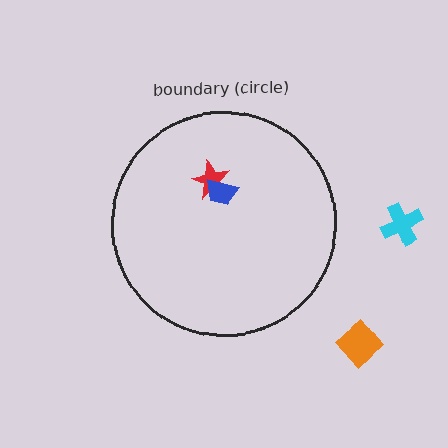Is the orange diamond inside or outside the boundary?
Outside.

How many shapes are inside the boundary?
2 inside, 2 outside.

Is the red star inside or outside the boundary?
Inside.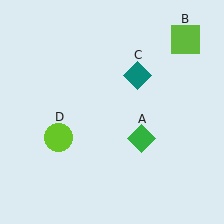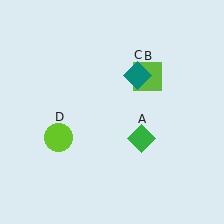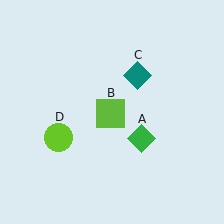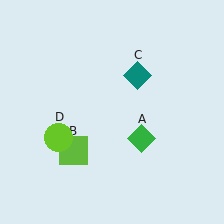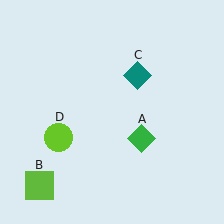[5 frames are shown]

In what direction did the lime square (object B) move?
The lime square (object B) moved down and to the left.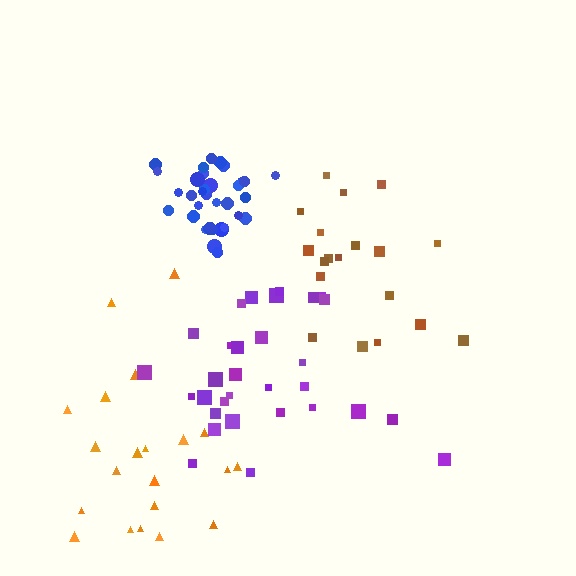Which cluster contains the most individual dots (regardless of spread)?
Blue (35).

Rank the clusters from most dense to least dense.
blue, brown, purple, orange.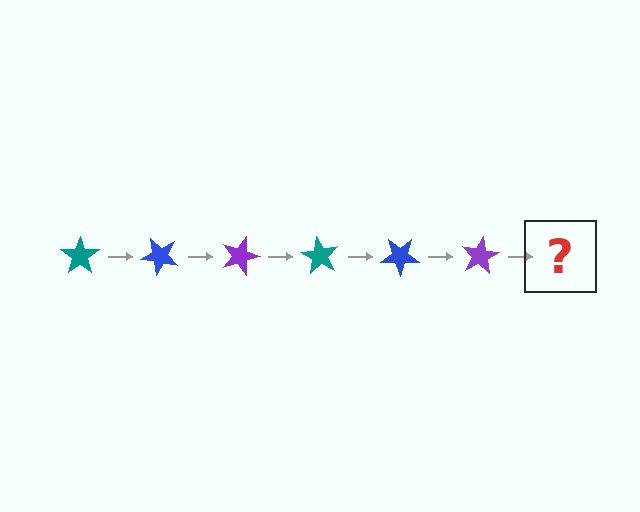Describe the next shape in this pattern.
It should be a teal star, rotated 270 degrees from the start.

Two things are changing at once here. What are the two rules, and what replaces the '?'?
The two rules are that it rotates 45 degrees each step and the color cycles through teal, blue, and purple. The '?' should be a teal star, rotated 270 degrees from the start.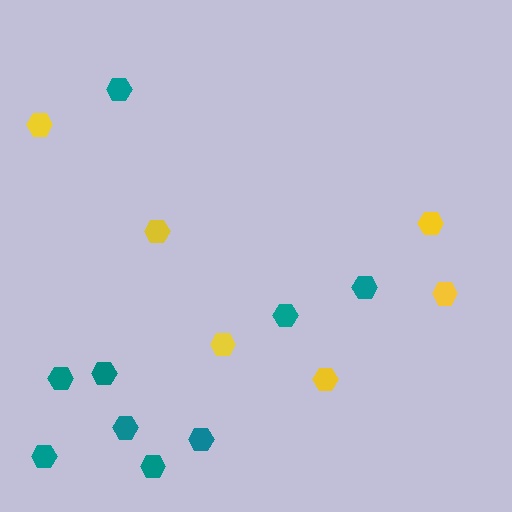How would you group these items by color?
There are 2 groups: one group of yellow hexagons (6) and one group of teal hexagons (9).